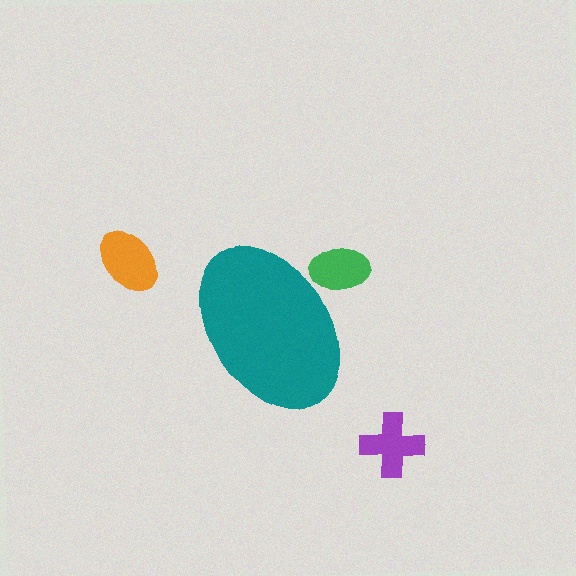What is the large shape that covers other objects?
A teal ellipse.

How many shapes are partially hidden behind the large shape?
1 shape is partially hidden.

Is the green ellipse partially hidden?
Yes, the green ellipse is partially hidden behind the teal ellipse.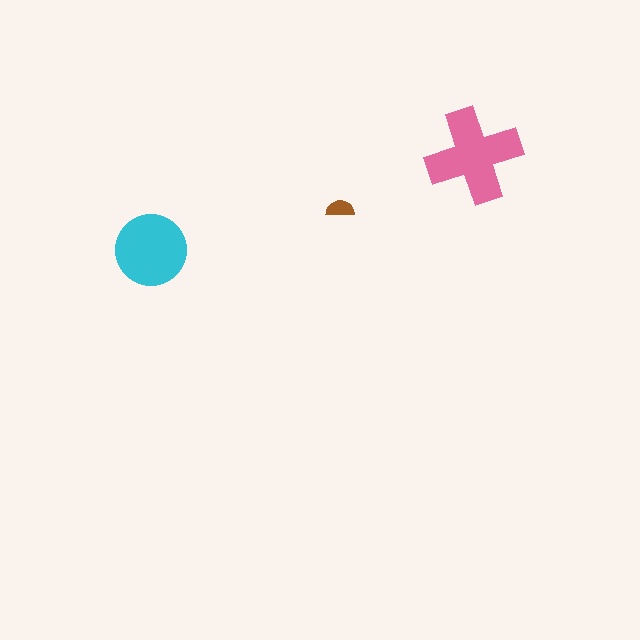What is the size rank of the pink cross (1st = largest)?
1st.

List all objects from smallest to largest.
The brown semicircle, the cyan circle, the pink cross.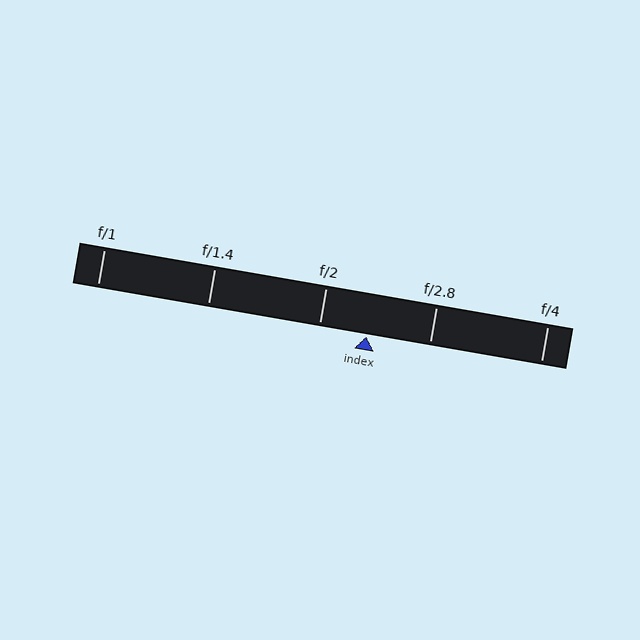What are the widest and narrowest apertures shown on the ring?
The widest aperture shown is f/1 and the narrowest is f/4.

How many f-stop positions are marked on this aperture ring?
There are 5 f-stop positions marked.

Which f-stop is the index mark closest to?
The index mark is closest to f/2.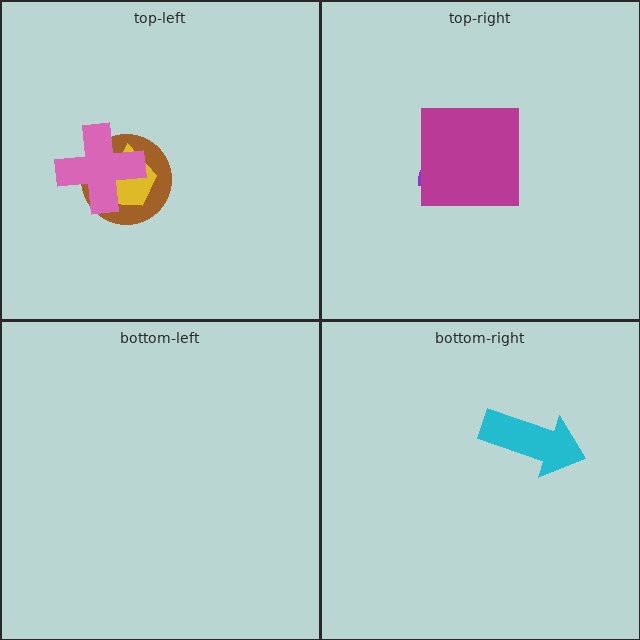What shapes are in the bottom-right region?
The cyan arrow.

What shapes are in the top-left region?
The brown circle, the yellow trapezoid, the pink cross.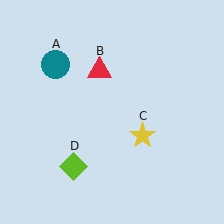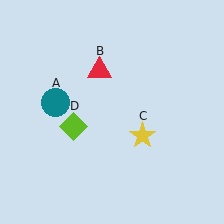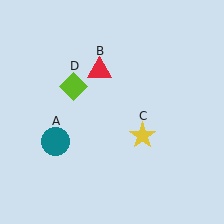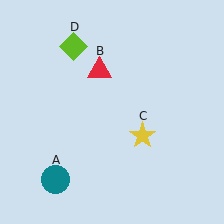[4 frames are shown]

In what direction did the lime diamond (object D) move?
The lime diamond (object D) moved up.